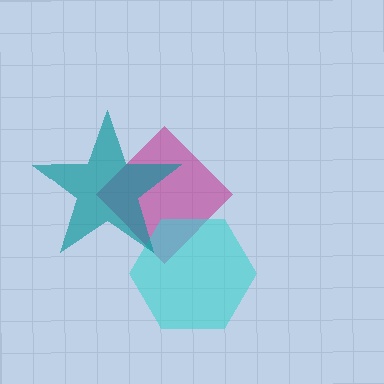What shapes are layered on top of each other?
The layered shapes are: a magenta diamond, a cyan hexagon, a teal star.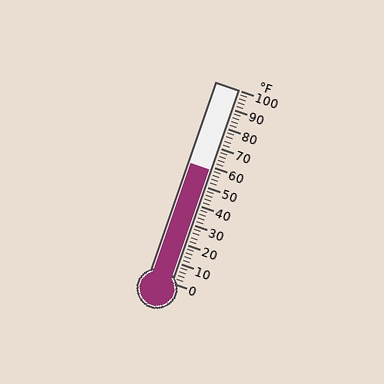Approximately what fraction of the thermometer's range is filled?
The thermometer is filled to approximately 60% of its range.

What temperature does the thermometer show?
The thermometer shows approximately 58°F.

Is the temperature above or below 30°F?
The temperature is above 30°F.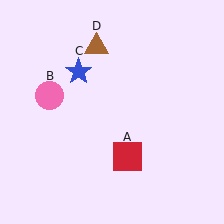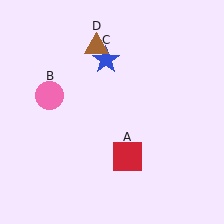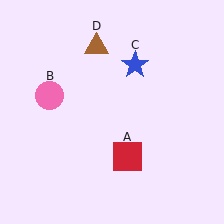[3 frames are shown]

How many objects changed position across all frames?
1 object changed position: blue star (object C).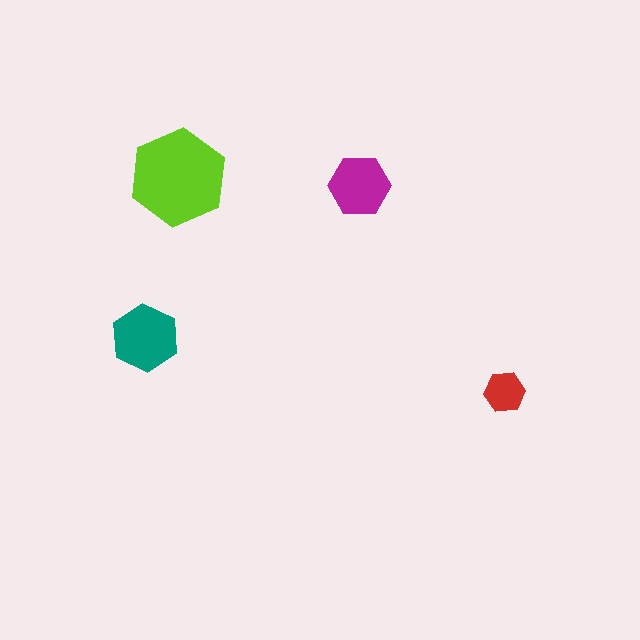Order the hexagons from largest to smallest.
the lime one, the teal one, the magenta one, the red one.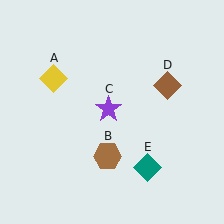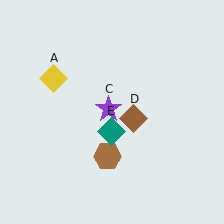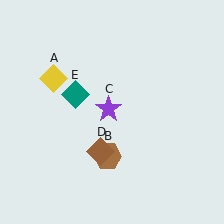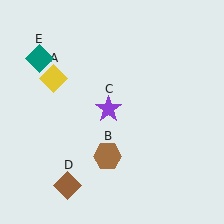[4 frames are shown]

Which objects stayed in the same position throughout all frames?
Yellow diamond (object A) and brown hexagon (object B) and purple star (object C) remained stationary.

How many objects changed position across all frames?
2 objects changed position: brown diamond (object D), teal diamond (object E).